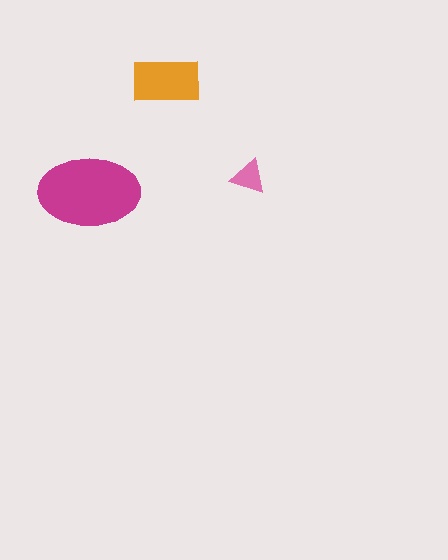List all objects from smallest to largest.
The pink triangle, the orange rectangle, the magenta ellipse.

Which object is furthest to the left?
The magenta ellipse is leftmost.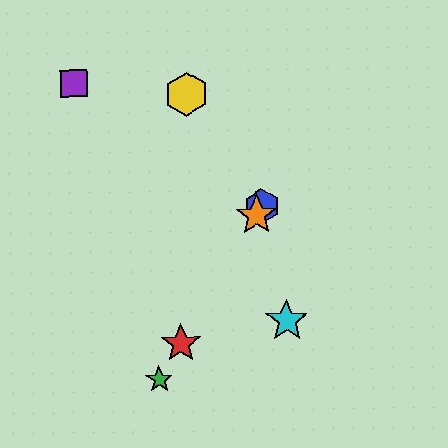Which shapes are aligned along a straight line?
The red star, the blue hexagon, the green star, the orange star are aligned along a straight line.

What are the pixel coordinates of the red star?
The red star is at (181, 343).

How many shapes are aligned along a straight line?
4 shapes (the red star, the blue hexagon, the green star, the orange star) are aligned along a straight line.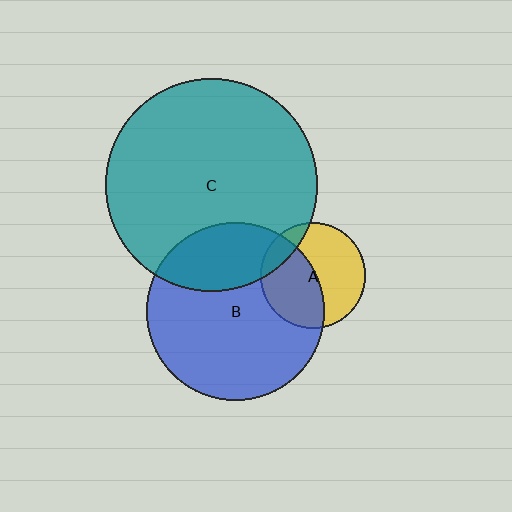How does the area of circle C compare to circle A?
Approximately 4.0 times.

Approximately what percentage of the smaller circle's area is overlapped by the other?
Approximately 15%.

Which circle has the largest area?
Circle C (teal).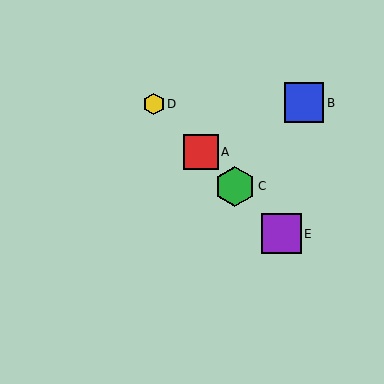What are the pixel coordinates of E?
Object E is at (282, 234).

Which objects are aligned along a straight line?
Objects A, C, D, E are aligned along a straight line.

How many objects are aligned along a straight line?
4 objects (A, C, D, E) are aligned along a straight line.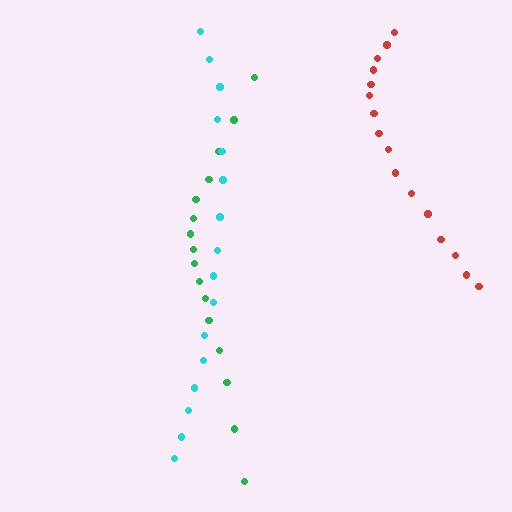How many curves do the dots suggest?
There are 3 distinct paths.